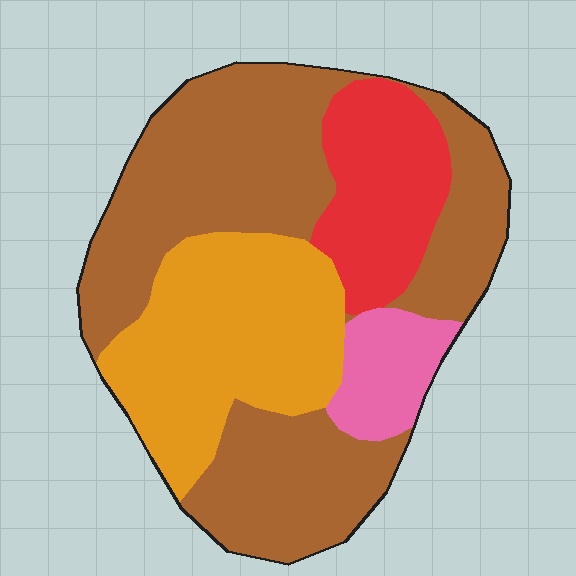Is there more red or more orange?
Orange.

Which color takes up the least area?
Pink, at roughly 10%.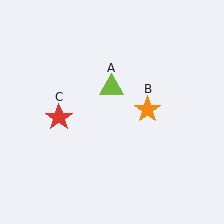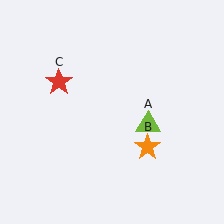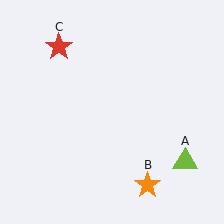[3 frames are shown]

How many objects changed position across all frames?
3 objects changed position: lime triangle (object A), orange star (object B), red star (object C).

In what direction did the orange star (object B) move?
The orange star (object B) moved down.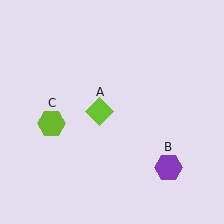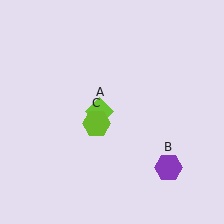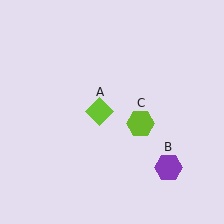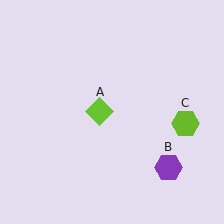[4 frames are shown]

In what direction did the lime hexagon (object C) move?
The lime hexagon (object C) moved right.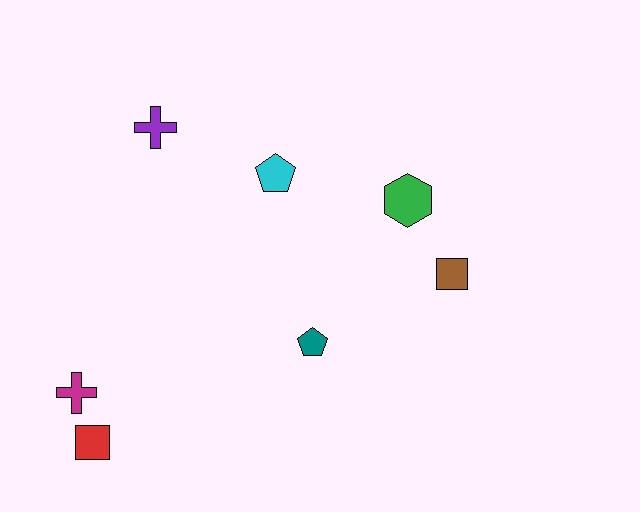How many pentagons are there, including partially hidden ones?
There are 2 pentagons.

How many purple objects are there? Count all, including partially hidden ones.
There is 1 purple object.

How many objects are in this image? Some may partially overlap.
There are 7 objects.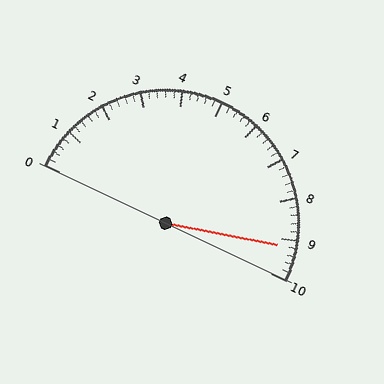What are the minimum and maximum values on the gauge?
The gauge ranges from 0 to 10.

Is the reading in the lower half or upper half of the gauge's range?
The reading is in the upper half of the range (0 to 10).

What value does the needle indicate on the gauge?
The needle indicates approximately 9.2.